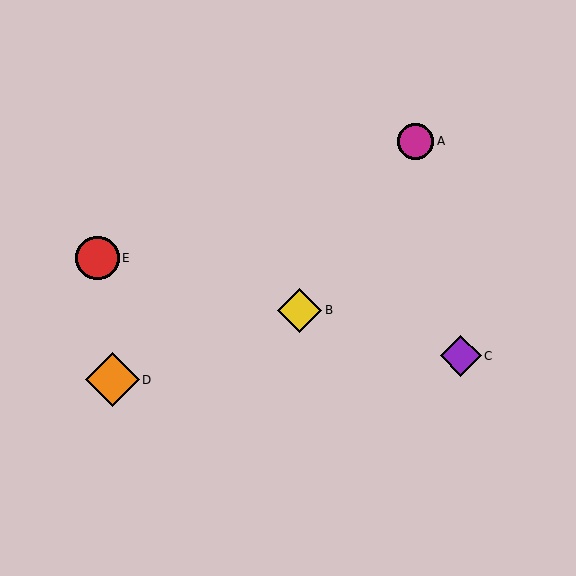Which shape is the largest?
The orange diamond (labeled D) is the largest.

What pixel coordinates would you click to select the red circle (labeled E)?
Click at (98, 258) to select the red circle E.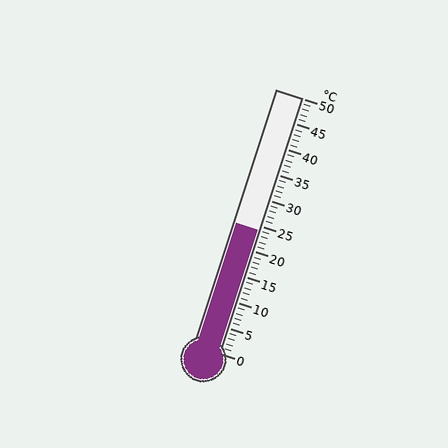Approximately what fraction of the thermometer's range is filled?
The thermometer is filled to approximately 50% of its range.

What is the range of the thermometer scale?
The thermometer scale ranges from 0°C to 50°C.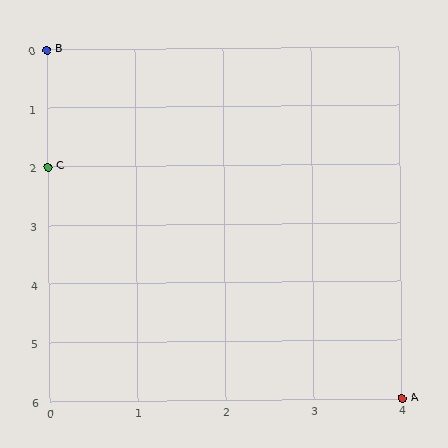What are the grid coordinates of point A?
Point A is at grid coordinates (4, 6).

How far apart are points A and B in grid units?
Points A and B are 4 columns and 6 rows apart (about 7.2 grid units diagonally).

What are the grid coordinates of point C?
Point C is at grid coordinates (0, 2).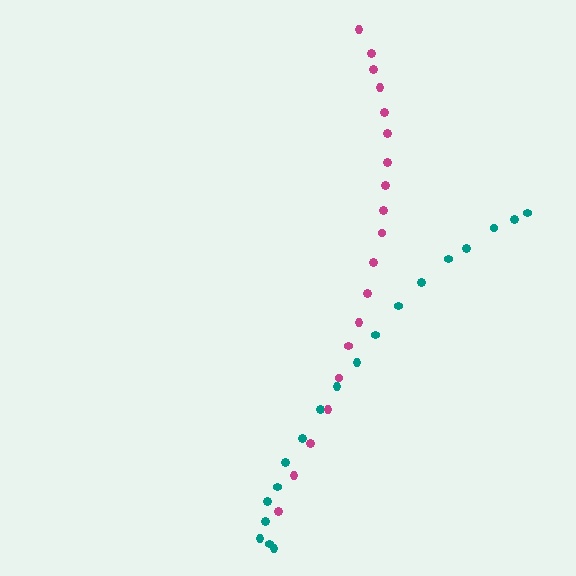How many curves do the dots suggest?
There are 2 distinct paths.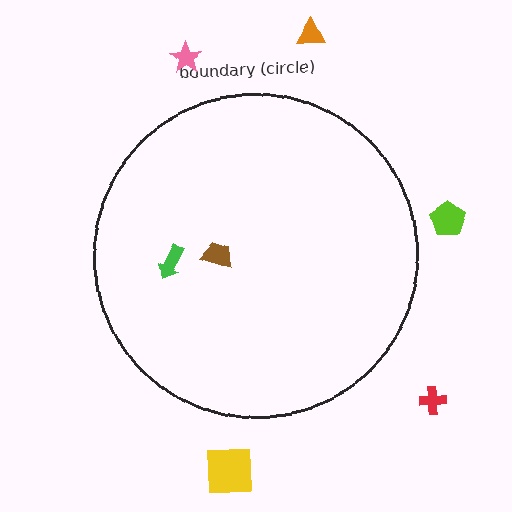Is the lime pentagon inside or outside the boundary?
Outside.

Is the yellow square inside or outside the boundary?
Outside.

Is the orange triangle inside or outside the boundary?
Outside.